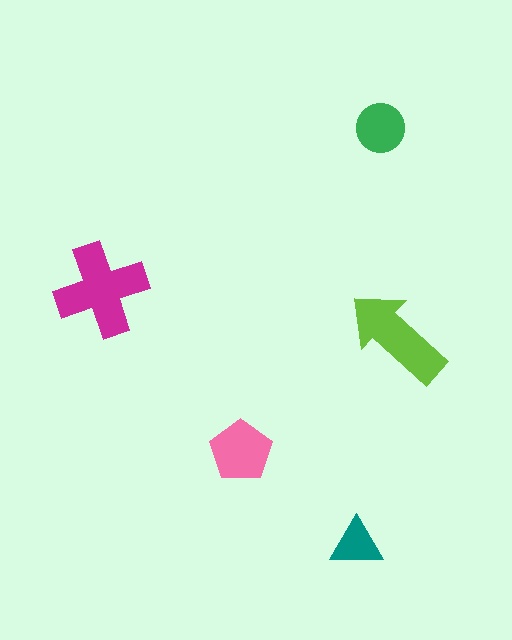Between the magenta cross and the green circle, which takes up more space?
The magenta cross.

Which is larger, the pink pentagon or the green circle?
The pink pentagon.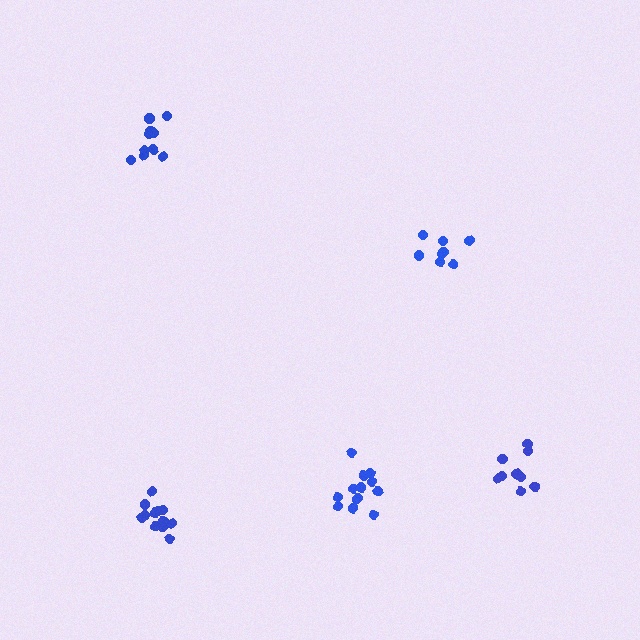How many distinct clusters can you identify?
There are 5 distinct clusters.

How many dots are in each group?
Group 1: 9 dots, Group 2: 13 dots, Group 3: 8 dots, Group 4: 10 dots, Group 5: 13 dots (53 total).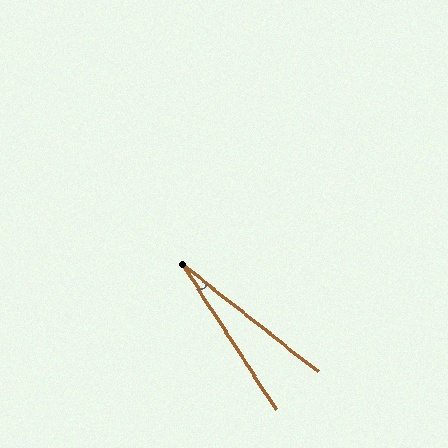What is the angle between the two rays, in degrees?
Approximately 19 degrees.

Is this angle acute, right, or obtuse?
It is acute.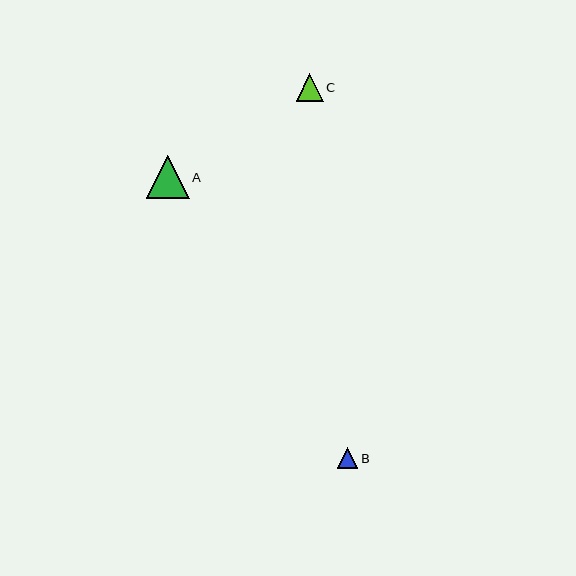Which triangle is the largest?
Triangle A is the largest with a size of approximately 43 pixels.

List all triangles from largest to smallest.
From largest to smallest: A, C, B.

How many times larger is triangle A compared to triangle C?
Triangle A is approximately 1.6 times the size of triangle C.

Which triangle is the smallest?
Triangle B is the smallest with a size of approximately 20 pixels.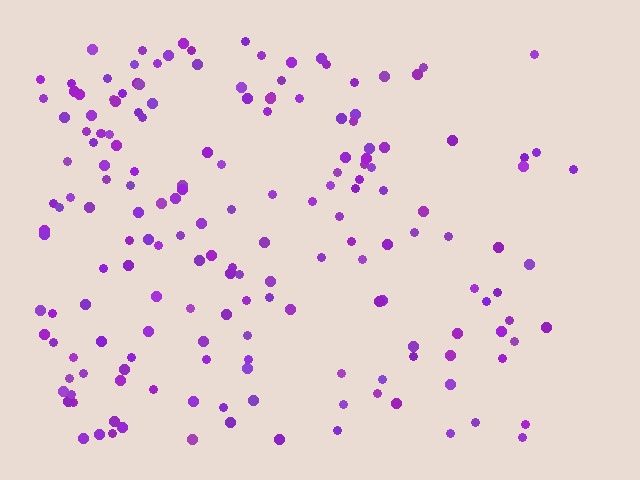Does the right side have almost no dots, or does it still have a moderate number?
Still a moderate number, just noticeably fewer than the left.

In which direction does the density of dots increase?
From right to left, with the left side densest.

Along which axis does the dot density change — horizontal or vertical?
Horizontal.